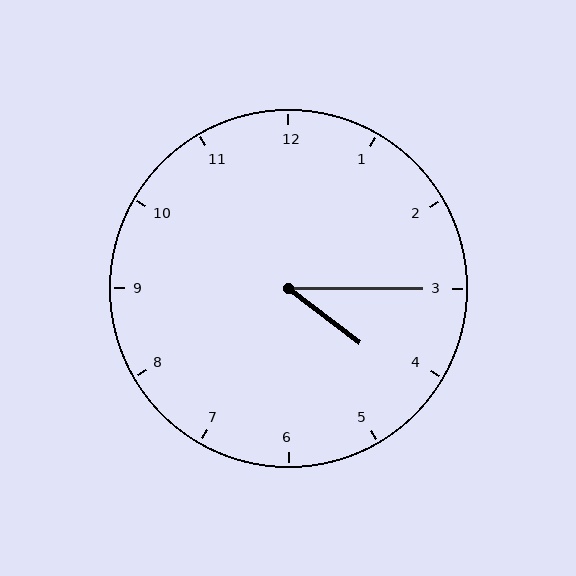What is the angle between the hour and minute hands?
Approximately 38 degrees.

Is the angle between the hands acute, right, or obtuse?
It is acute.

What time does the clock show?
4:15.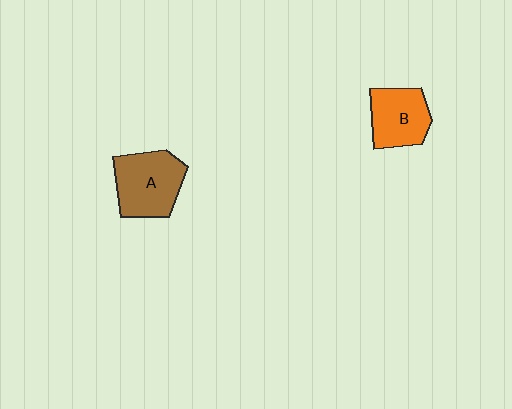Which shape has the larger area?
Shape A (brown).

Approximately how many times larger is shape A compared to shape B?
Approximately 1.2 times.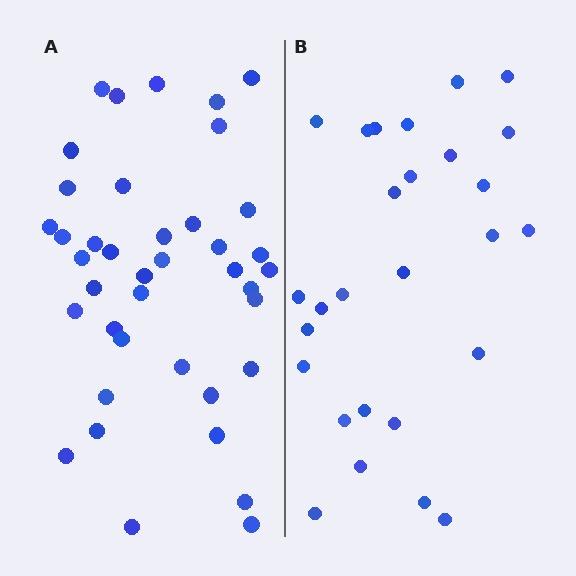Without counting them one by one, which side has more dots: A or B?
Region A (the left region) has more dots.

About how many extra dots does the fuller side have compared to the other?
Region A has approximately 15 more dots than region B.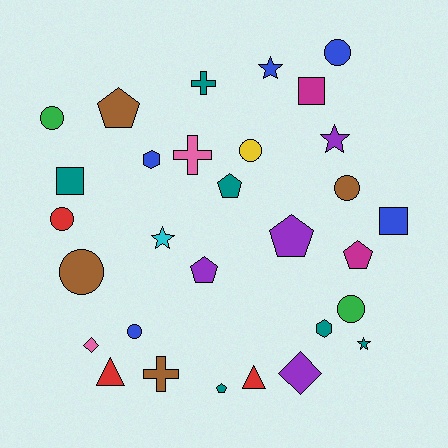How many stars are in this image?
There are 4 stars.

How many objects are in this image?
There are 30 objects.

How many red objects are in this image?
There are 3 red objects.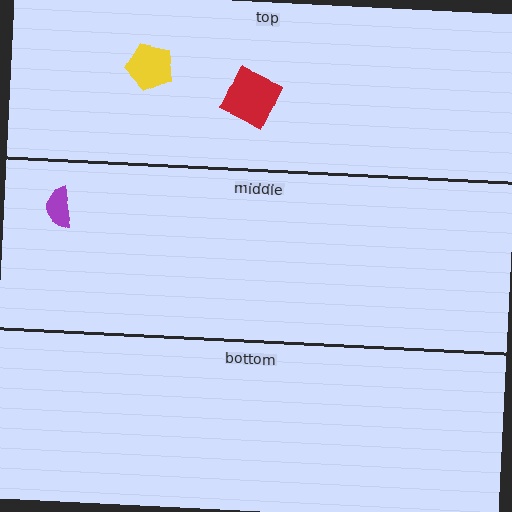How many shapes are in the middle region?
1.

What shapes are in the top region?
The red square, the yellow pentagon.